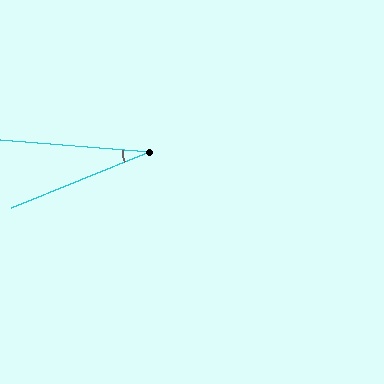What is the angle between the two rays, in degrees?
Approximately 26 degrees.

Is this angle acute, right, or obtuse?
It is acute.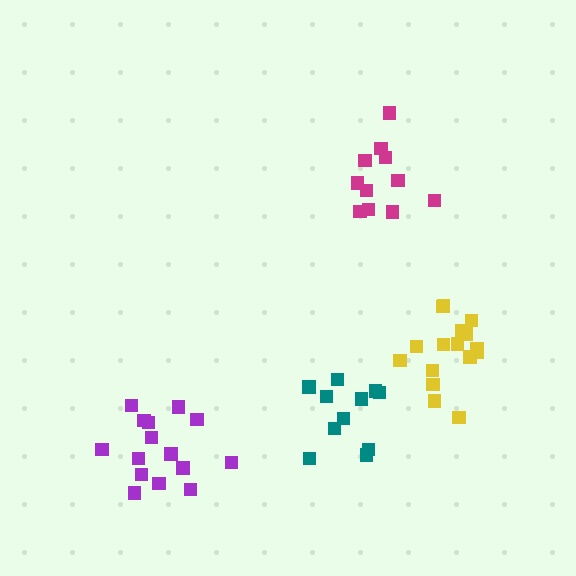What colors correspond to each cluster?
The clusters are colored: teal, yellow, magenta, purple.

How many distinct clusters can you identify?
There are 4 distinct clusters.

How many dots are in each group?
Group 1: 11 dots, Group 2: 16 dots, Group 3: 11 dots, Group 4: 15 dots (53 total).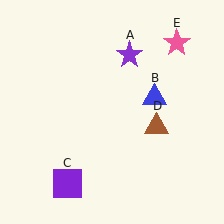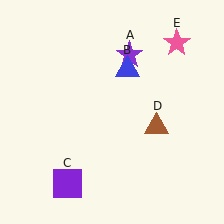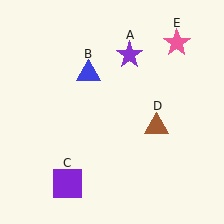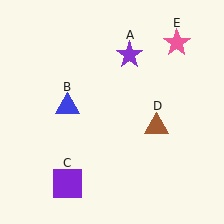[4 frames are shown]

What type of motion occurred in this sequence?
The blue triangle (object B) rotated counterclockwise around the center of the scene.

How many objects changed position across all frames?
1 object changed position: blue triangle (object B).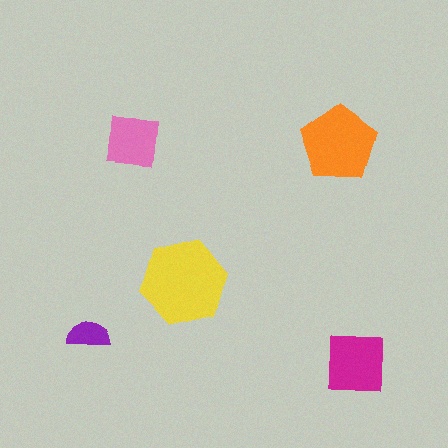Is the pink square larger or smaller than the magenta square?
Smaller.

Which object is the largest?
The yellow hexagon.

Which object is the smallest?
The purple semicircle.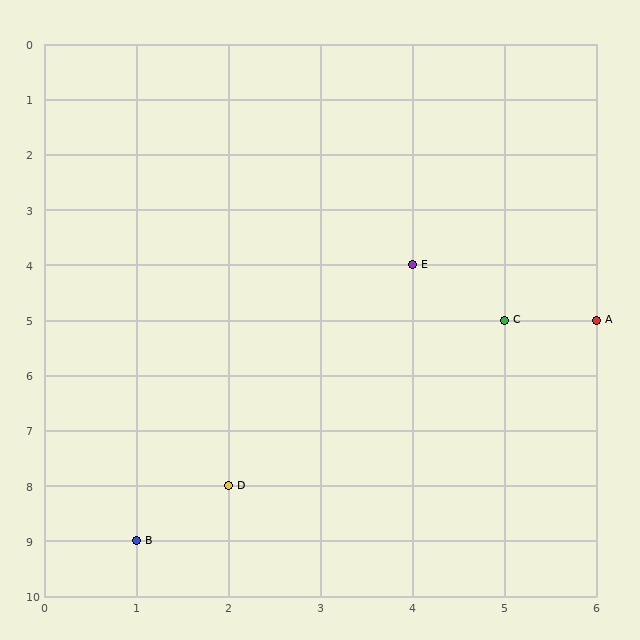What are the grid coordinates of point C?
Point C is at grid coordinates (5, 5).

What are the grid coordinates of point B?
Point B is at grid coordinates (1, 9).